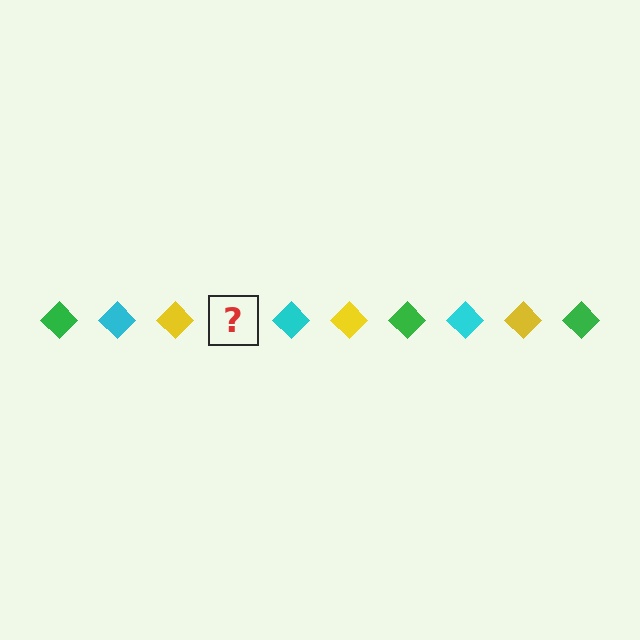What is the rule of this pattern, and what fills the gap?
The rule is that the pattern cycles through green, cyan, yellow diamonds. The gap should be filled with a green diamond.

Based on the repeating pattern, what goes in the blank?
The blank should be a green diamond.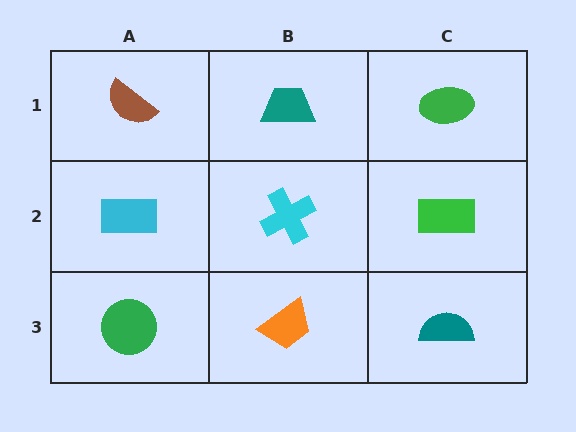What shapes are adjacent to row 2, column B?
A teal trapezoid (row 1, column B), an orange trapezoid (row 3, column B), a cyan rectangle (row 2, column A), a green rectangle (row 2, column C).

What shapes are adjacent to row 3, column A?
A cyan rectangle (row 2, column A), an orange trapezoid (row 3, column B).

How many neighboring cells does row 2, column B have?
4.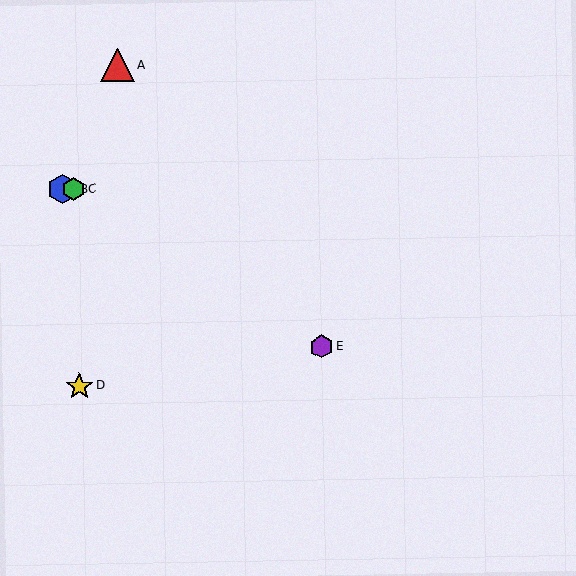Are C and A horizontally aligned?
No, C is at y≈189 and A is at y≈65.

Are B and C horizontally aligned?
Yes, both are at y≈189.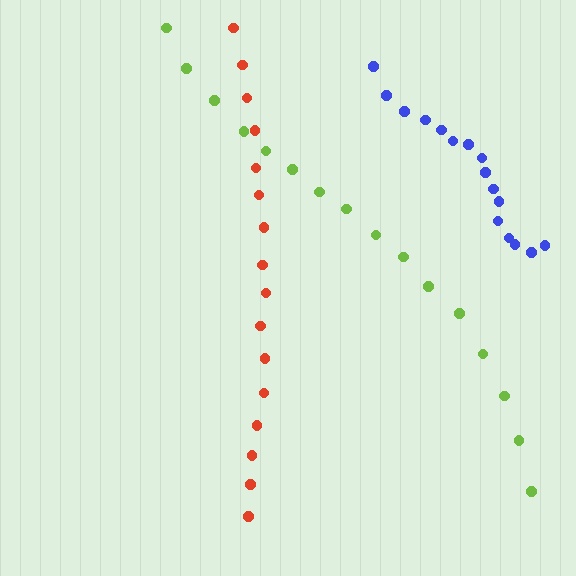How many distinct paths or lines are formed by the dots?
There are 3 distinct paths.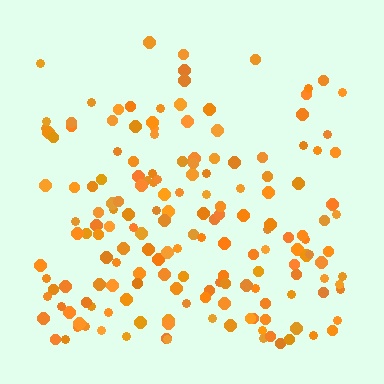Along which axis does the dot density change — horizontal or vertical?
Vertical.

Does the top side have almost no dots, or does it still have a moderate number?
Still a moderate number, just noticeably fewer than the bottom.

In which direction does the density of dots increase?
From top to bottom, with the bottom side densest.